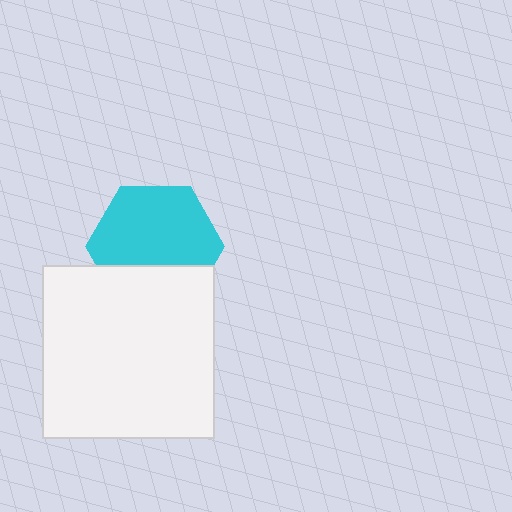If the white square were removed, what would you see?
You would see the complete cyan hexagon.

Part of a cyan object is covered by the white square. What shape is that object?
It is a hexagon.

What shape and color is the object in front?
The object in front is a white square.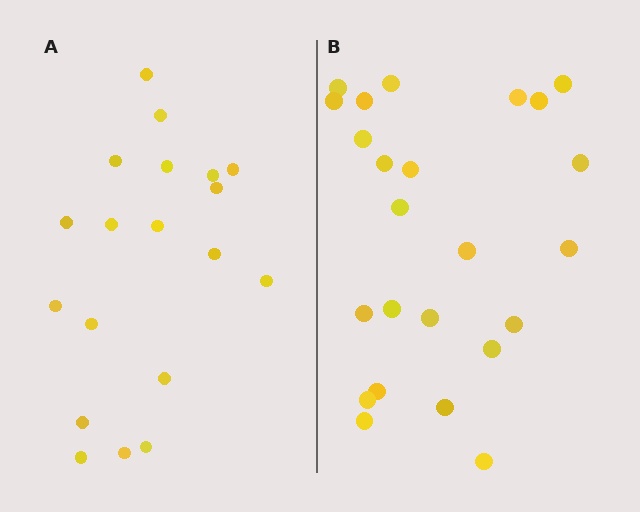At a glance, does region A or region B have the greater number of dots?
Region B (the right region) has more dots.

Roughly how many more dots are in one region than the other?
Region B has about 5 more dots than region A.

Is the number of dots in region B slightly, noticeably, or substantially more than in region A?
Region B has noticeably more, but not dramatically so. The ratio is roughly 1.3 to 1.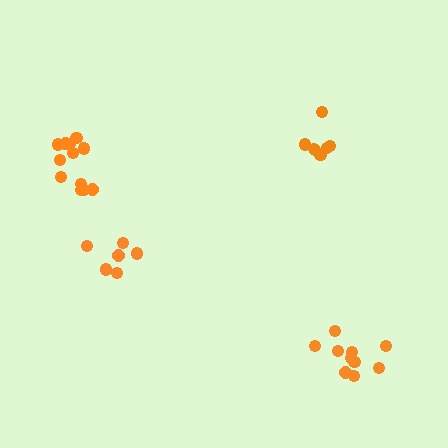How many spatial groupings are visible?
There are 4 spatial groupings.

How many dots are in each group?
Group 1: 12 dots, Group 2: 7 dots, Group 3: 10 dots, Group 4: 6 dots (35 total).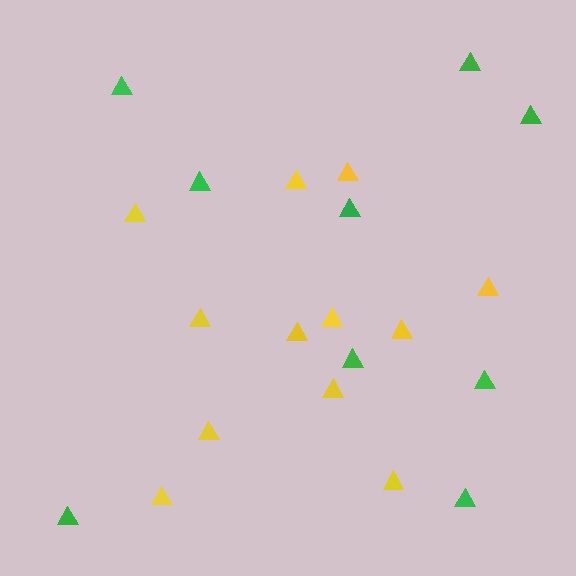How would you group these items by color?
There are 2 groups: one group of green triangles (9) and one group of yellow triangles (12).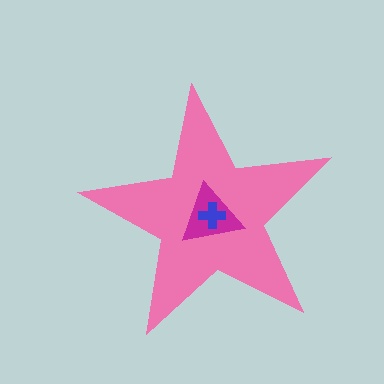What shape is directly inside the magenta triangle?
The blue cross.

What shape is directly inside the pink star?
The magenta triangle.